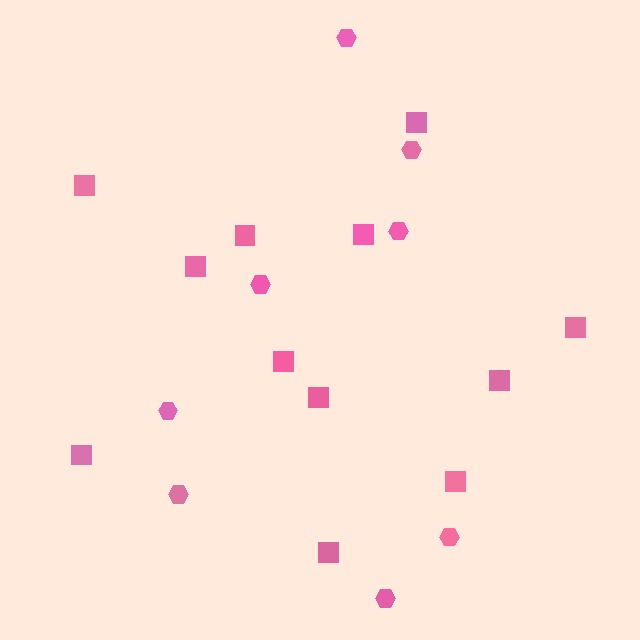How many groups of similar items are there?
There are 2 groups: one group of hexagons (8) and one group of squares (12).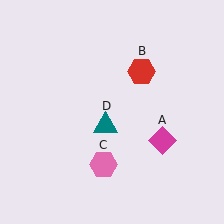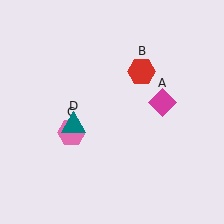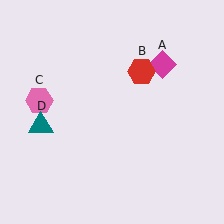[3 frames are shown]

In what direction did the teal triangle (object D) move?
The teal triangle (object D) moved left.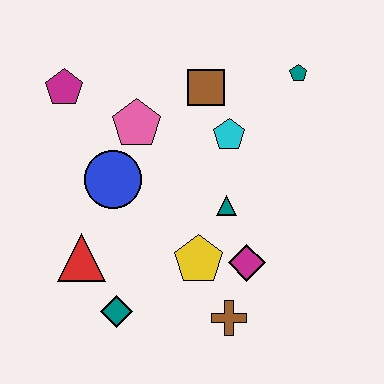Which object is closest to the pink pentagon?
The blue circle is closest to the pink pentagon.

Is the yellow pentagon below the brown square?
Yes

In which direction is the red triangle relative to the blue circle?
The red triangle is below the blue circle.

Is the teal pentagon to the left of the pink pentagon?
No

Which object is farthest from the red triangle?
The teal pentagon is farthest from the red triangle.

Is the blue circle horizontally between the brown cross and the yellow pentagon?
No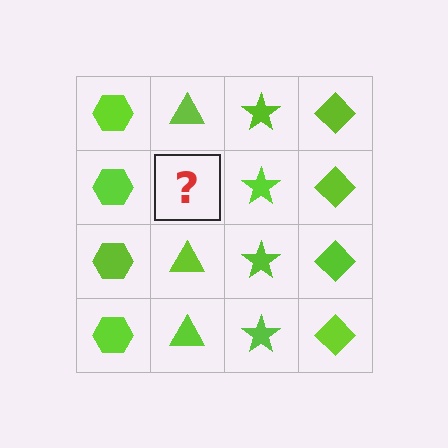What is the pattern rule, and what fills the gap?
The rule is that each column has a consistent shape. The gap should be filled with a lime triangle.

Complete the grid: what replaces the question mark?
The question mark should be replaced with a lime triangle.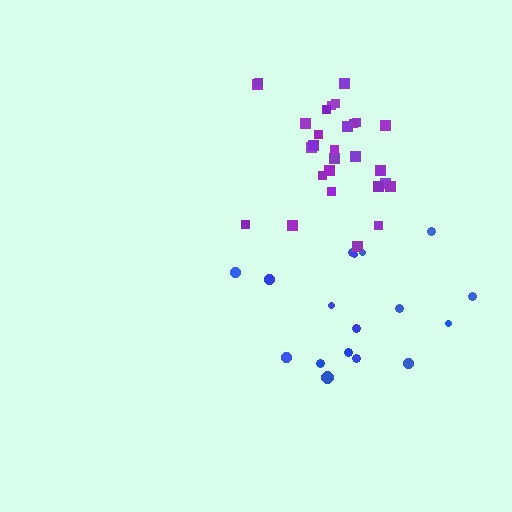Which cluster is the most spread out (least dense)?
Blue.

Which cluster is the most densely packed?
Purple.